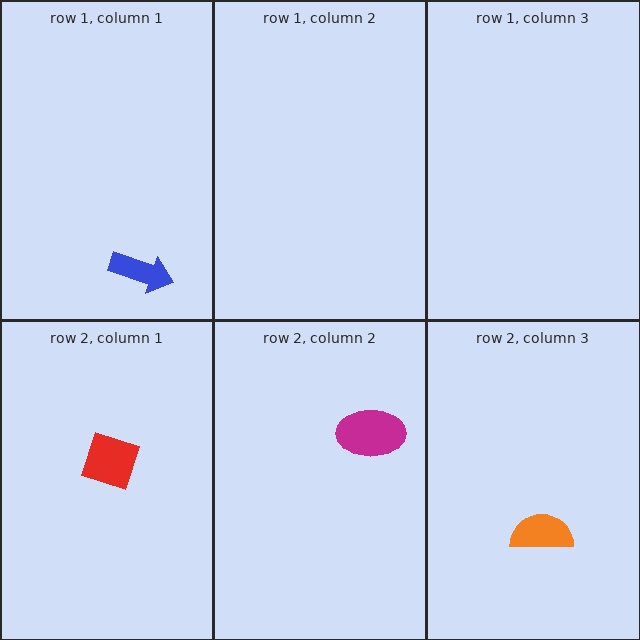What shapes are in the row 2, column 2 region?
The magenta ellipse.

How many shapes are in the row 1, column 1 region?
1.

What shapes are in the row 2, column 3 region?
The orange semicircle.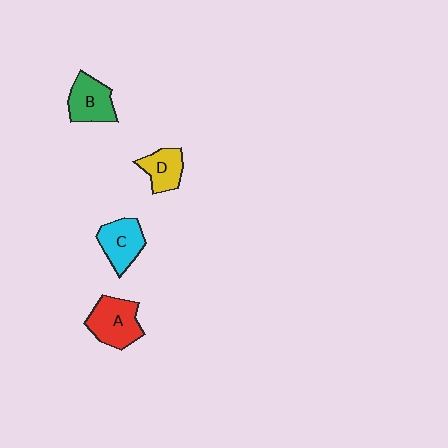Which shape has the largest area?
Shape A (red).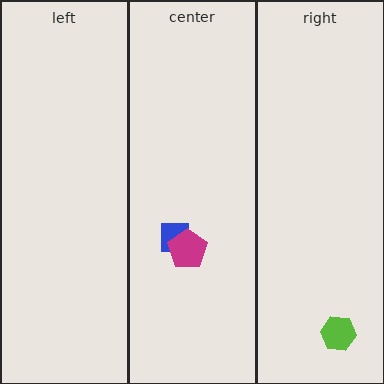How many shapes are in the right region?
1.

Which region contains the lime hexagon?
The right region.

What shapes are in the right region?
The lime hexagon.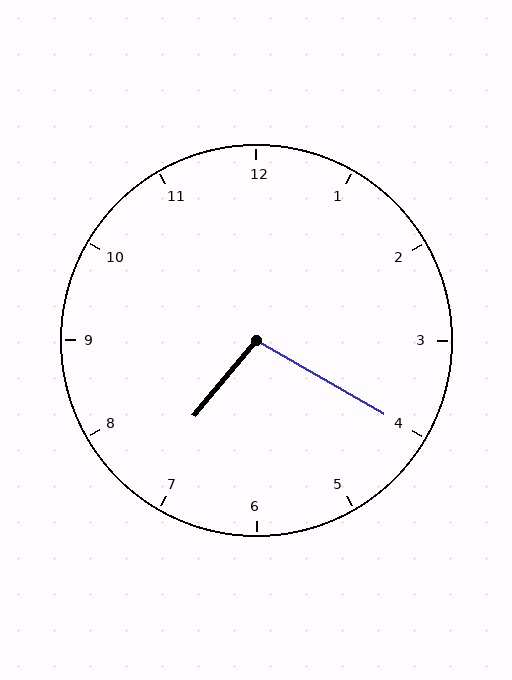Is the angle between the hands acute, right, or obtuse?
It is obtuse.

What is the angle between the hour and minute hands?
Approximately 100 degrees.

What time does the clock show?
7:20.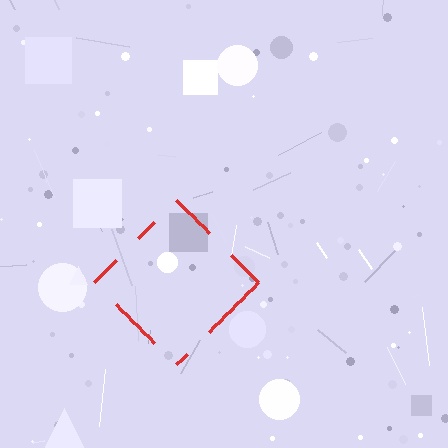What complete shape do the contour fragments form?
The contour fragments form a diamond.